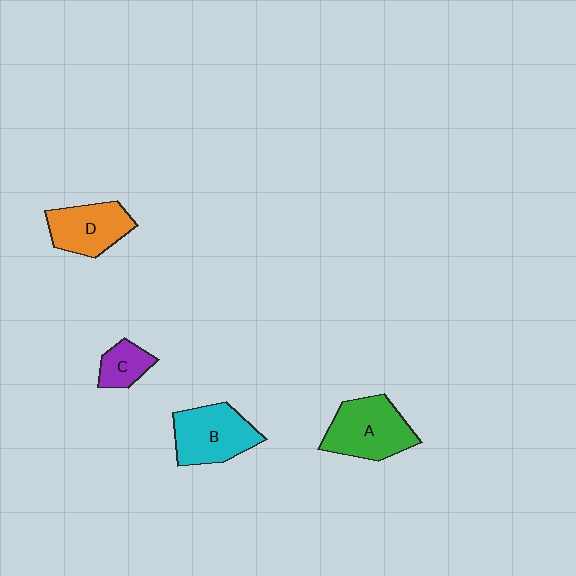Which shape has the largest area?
Shape A (green).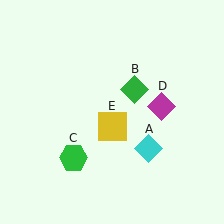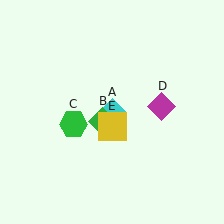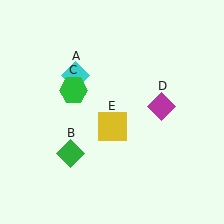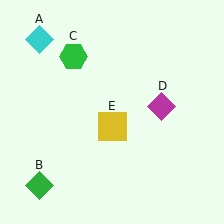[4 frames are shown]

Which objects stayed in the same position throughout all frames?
Magenta diamond (object D) and yellow square (object E) remained stationary.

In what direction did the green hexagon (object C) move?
The green hexagon (object C) moved up.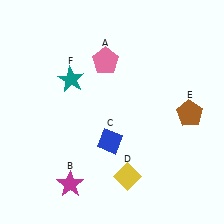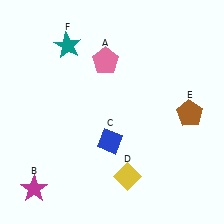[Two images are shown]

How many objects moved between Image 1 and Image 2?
2 objects moved between the two images.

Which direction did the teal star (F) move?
The teal star (F) moved up.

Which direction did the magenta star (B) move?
The magenta star (B) moved left.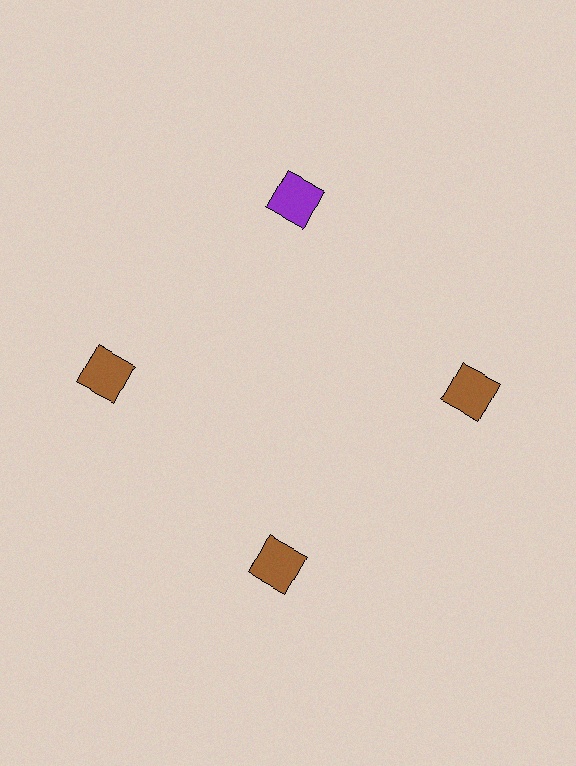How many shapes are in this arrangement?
There are 4 shapes arranged in a ring pattern.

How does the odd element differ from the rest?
It has a different color: purple instead of brown.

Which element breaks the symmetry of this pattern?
The purple square at roughly the 12 o'clock position breaks the symmetry. All other shapes are brown squares.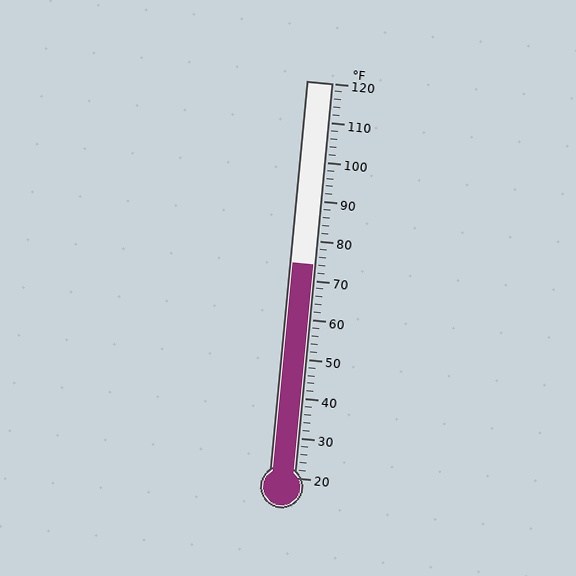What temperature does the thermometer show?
The thermometer shows approximately 74°F.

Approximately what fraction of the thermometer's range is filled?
The thermometer is filled to approximately 55% of its range.